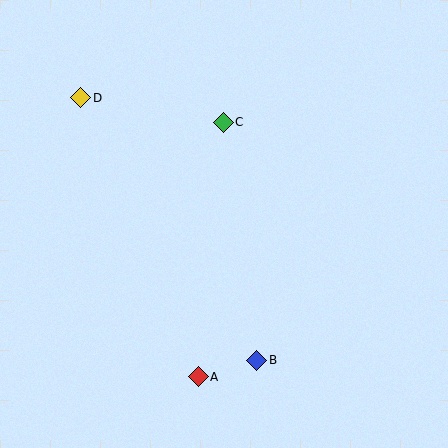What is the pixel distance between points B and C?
The distance between B and C is 240 pixels.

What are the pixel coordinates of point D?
Point D is at (81, 98).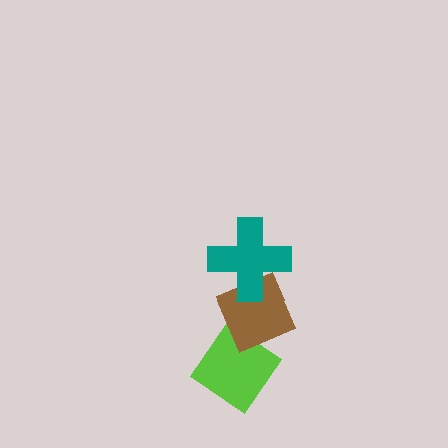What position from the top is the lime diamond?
The lime diamond is 3rd from the top.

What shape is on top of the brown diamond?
The teal cross is on top of the brown diamond.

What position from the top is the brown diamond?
The brown diamond is 2nd from the top.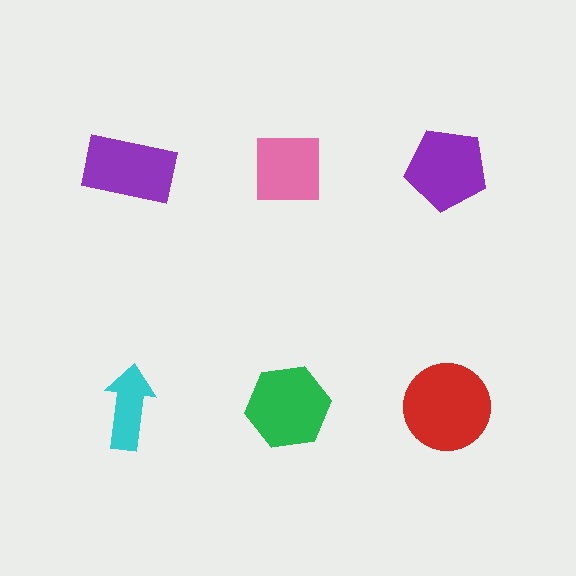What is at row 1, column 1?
A purple rectangle.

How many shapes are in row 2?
3 shapes.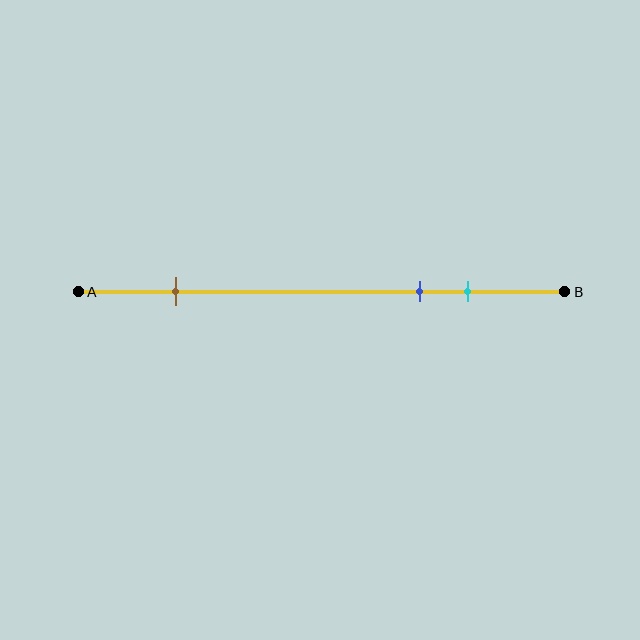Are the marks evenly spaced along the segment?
No, the marks are not evenly spaced.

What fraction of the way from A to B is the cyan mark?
The cyan mark is approximately 80% (0.8) of the way from A to B.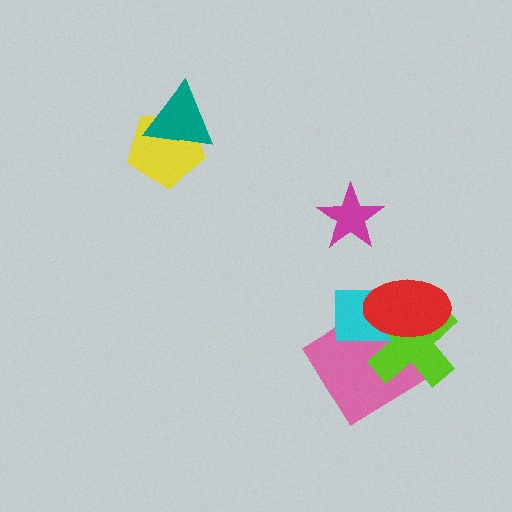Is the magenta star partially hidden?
No, no other shape covers it.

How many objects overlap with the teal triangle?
1 object overlaps with the teal triangle.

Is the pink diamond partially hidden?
Yes, it is partially covered by another shape.